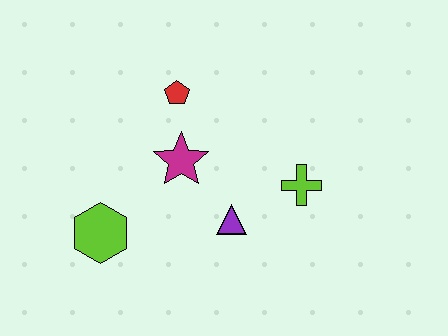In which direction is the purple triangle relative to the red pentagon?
The purple triangle is below the red pentagon.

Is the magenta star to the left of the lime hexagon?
No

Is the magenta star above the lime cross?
Yes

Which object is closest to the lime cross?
The purple triangle is closest to the lime cross.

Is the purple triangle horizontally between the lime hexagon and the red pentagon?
No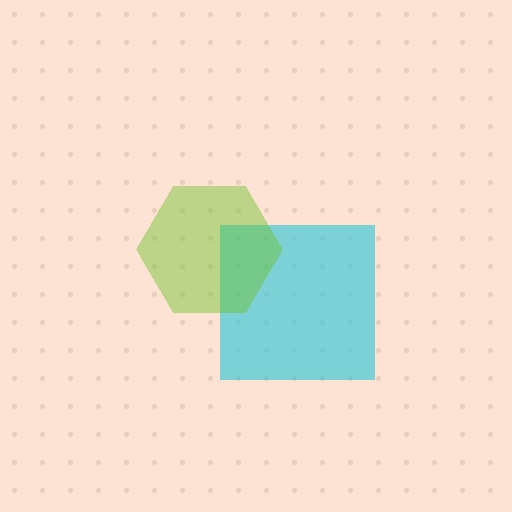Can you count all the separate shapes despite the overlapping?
Yes, there are 2 separate shapes.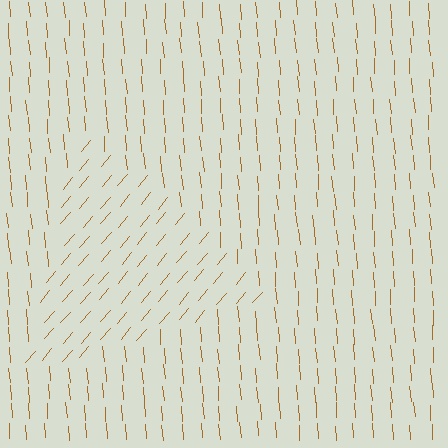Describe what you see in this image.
The image is filled with small brown line segments. A triangle region in the image has lines oriented differently from the surrounding lines, creating a visible texture boundary.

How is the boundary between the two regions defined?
The boundary is defined purely by a change in line orientation (approximately 45 degrees difference). All lines are the same color and thickness.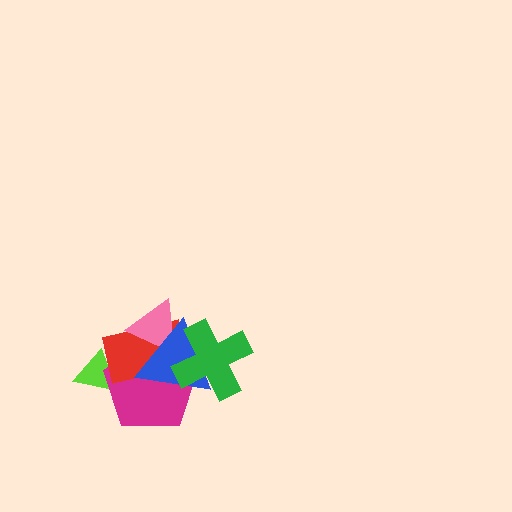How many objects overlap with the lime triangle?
2 objects overlap with the lime triangle.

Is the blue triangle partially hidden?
Yes, it is partially covered by another shape.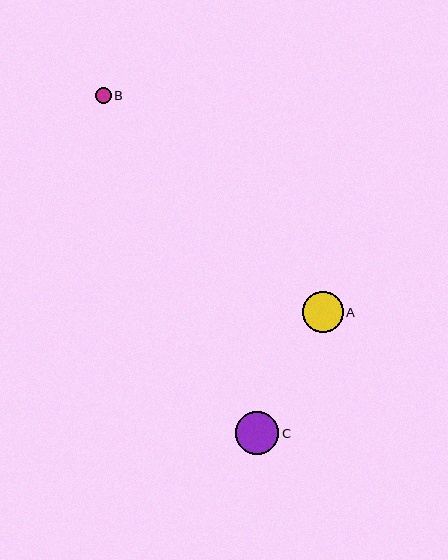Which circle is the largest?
Circle C is the largest with a size of approximately 43 pixels.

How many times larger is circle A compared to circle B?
Circle A is approximately 2.5 times the size of circle B.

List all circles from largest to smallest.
From largest to smallest: C, A, B.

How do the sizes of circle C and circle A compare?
Circle C and circle A are approximately the same size.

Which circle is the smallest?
Circle B is the smallest with a size of approximately 16 pixels.